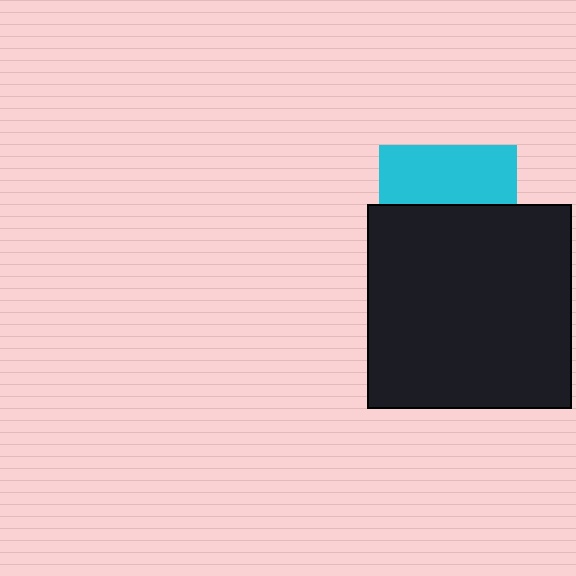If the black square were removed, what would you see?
You would see the complete cyan square.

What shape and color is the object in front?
The object in front is a black square.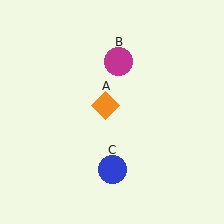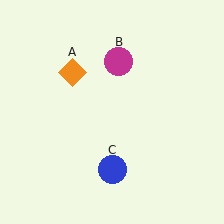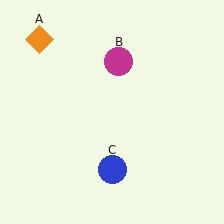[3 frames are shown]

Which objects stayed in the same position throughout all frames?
Magenta circle (object B) and blue circle (object C) remained stationary.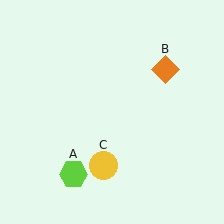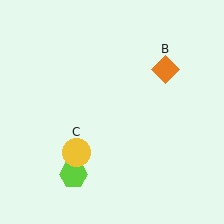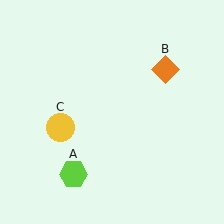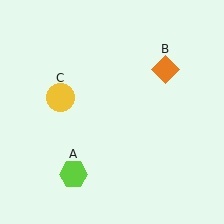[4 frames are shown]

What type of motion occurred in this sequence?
The yellow circle (object C) rotated clockwise around the center of the scene.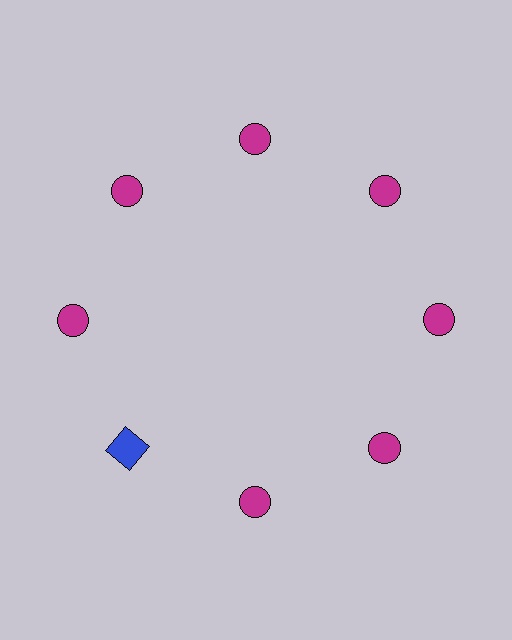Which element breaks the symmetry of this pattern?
The blue square at roughly the 8 o'clock position breaks the symmetry. All other shapes are magenta circles.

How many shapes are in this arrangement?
There are 8 shapes arranged in a ring pattern.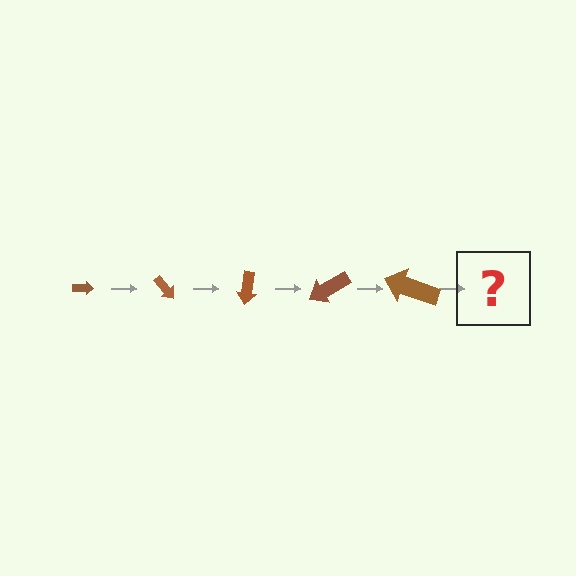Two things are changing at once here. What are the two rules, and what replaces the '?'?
The two rules are that the arrow grows larger each step and it rotates 50 degrees each step. The '?' should be an arrow, larger than the previous one and rotated 250 degrees from the start.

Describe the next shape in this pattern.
It should be an arrow, larger than the previous one and rotated 250 degrees from the start.